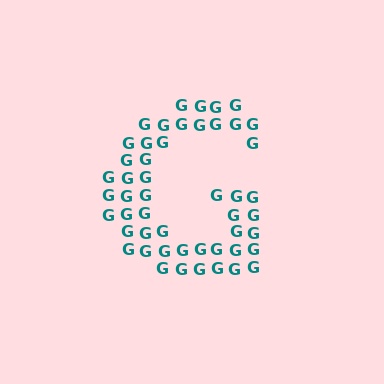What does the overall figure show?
The overall figure shows the letter G.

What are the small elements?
The small elements are letter G's.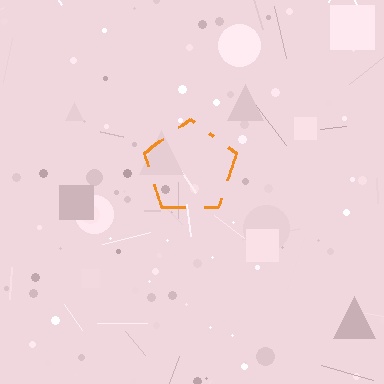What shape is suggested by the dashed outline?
The dashed outline suggests a pentagon.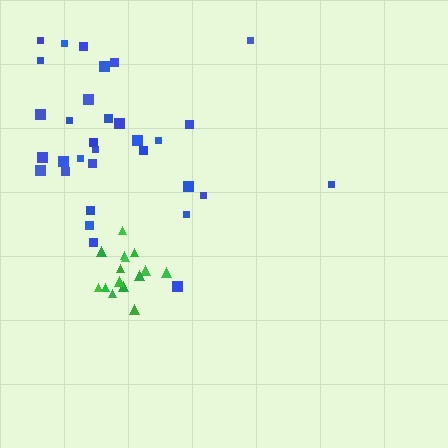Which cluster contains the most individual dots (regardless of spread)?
Blue (32).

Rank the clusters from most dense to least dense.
green, blue.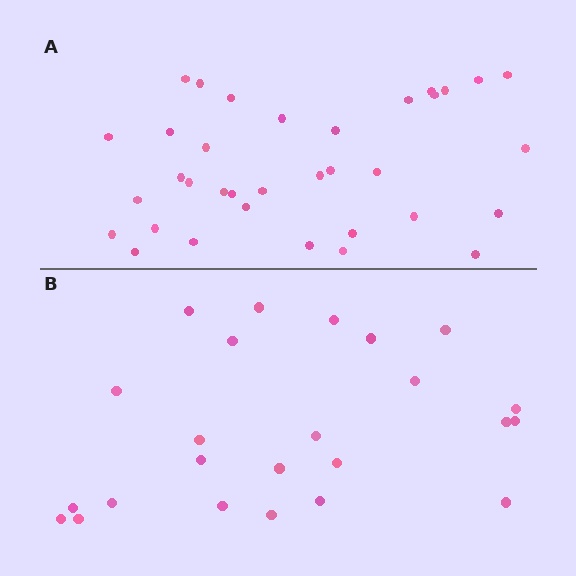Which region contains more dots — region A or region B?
Region A (the top region) has more dots.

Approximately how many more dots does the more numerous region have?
Region A has roughly 12 or so more dots than region B.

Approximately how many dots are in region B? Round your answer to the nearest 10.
About 20 dots. (The exact count is 24, which rounds to 20.)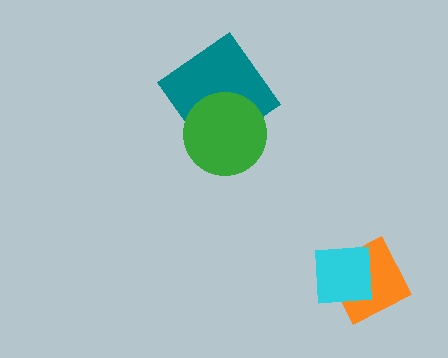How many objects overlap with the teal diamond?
1 object overlaps with the teal diamond.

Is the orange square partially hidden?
Yes, it is partially covered by another shape.